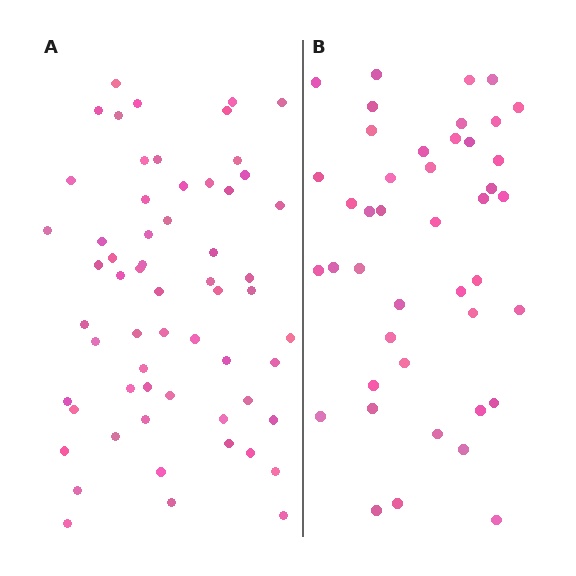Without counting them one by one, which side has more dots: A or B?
Region A (the left region) has more dots.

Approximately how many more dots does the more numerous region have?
Region A has approximately 15 more dots than region B.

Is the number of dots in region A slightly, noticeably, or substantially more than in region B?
Region A has noticeably more, but not dramatically so. The ratio is roughly 1.4 to 1.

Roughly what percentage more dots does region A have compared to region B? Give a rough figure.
About 40% more.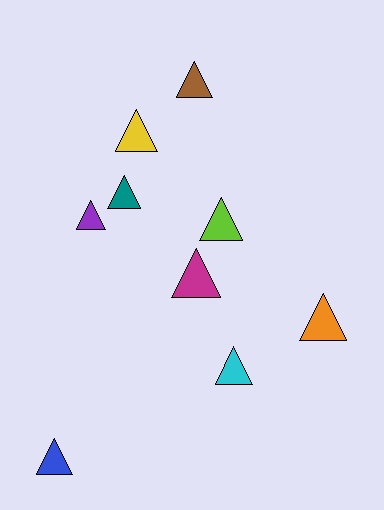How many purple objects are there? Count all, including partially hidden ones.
There is 1 purple object.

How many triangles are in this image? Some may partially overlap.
There are 9 triangles.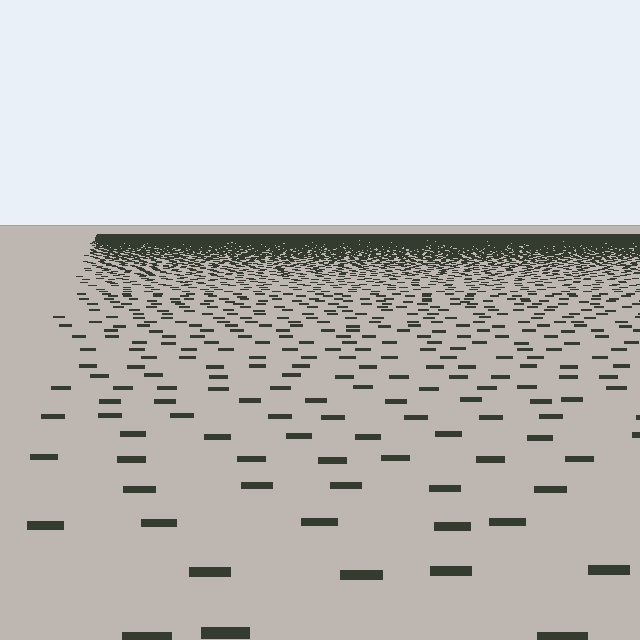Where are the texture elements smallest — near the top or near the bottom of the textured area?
Near the top.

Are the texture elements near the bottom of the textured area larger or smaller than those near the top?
Larger. Near the bottom, elements are closer to the viewer and appear at a bigger on-screen size.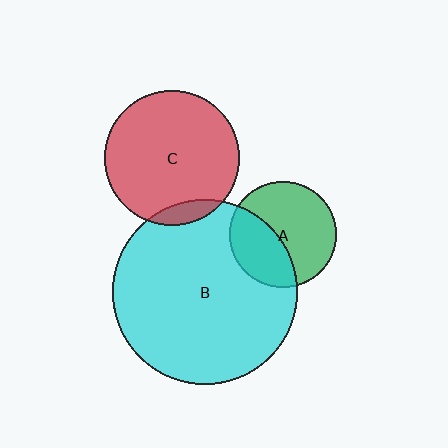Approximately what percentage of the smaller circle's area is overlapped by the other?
Approximately 40%.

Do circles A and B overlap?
Yes.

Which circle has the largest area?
Circle B (cyan).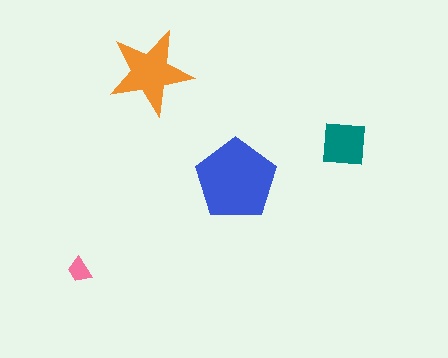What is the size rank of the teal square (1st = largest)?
3rd.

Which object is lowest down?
The pink trapezoid is bottommost.